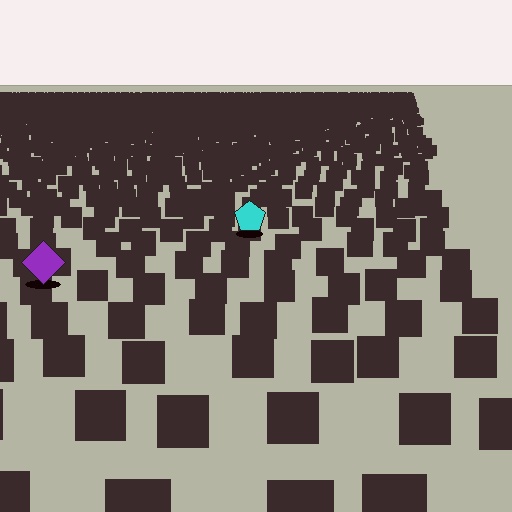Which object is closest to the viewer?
The purple diamond is closest. The texture marks near it are larger and more spread out.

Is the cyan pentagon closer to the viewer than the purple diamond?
No. The purple diamond is closer — you can tell from the texture gradient: the ground texture is coarser near it.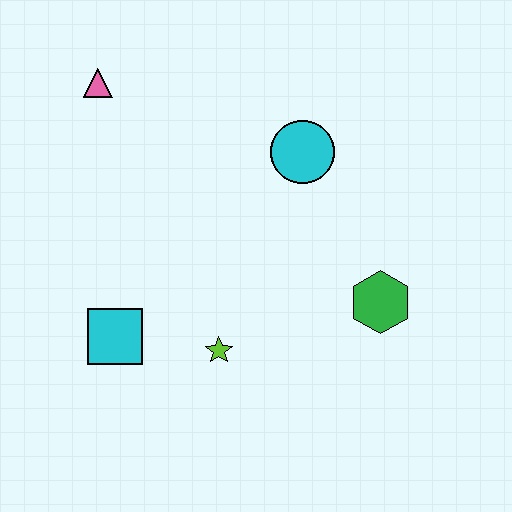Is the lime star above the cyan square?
No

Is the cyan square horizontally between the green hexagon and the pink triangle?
Yes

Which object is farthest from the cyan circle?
The cyan square is farthest from the cyan circle.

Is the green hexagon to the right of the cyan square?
Yes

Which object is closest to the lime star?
The cyan square is closest to the lime star.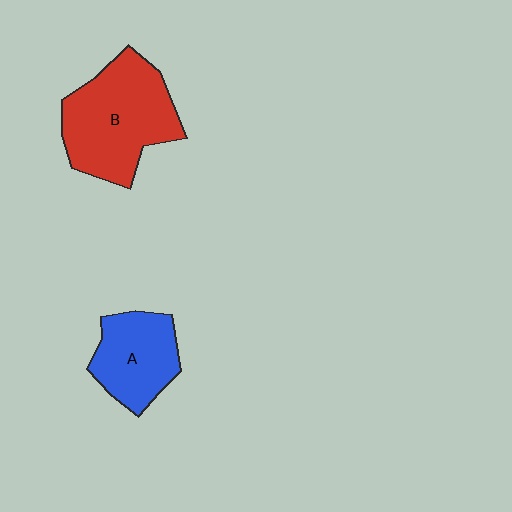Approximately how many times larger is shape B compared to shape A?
Approximately 1.6 times.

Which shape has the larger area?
Shape B (red).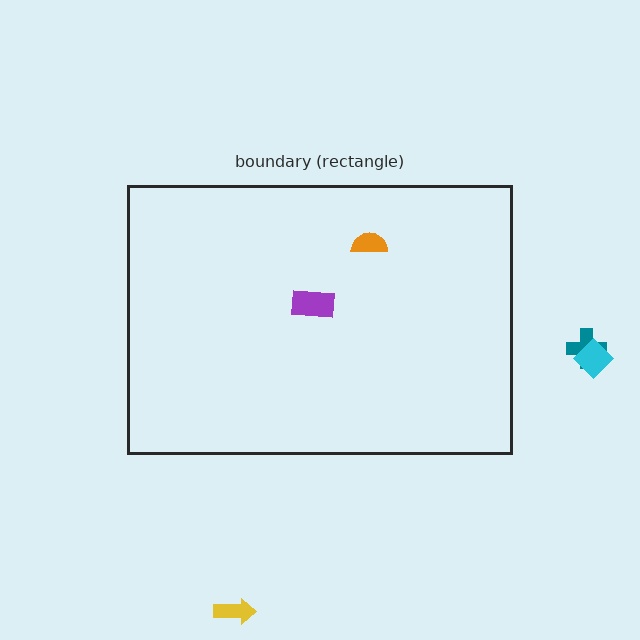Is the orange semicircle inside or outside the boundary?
Inside.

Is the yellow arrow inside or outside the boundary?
Outside.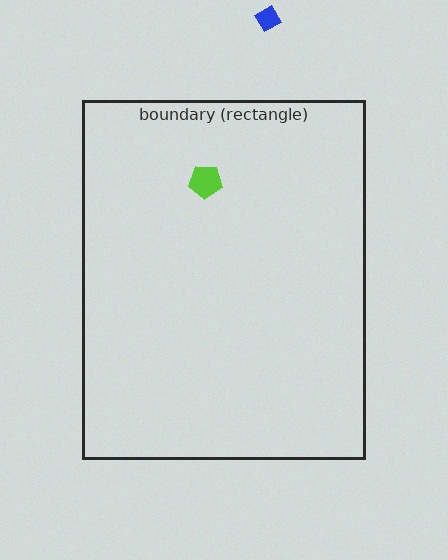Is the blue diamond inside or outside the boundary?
Outside.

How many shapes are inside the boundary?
1 inside, 1 outside.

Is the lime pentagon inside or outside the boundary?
Inside.